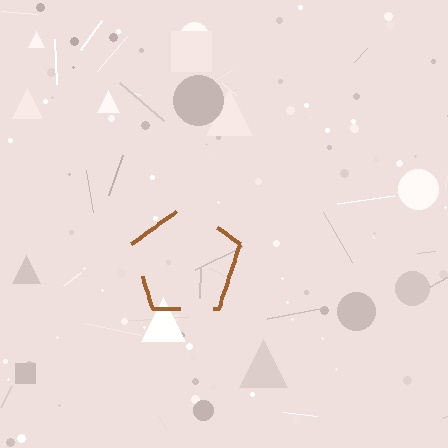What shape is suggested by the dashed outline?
The dashed outline suggests a pentagon.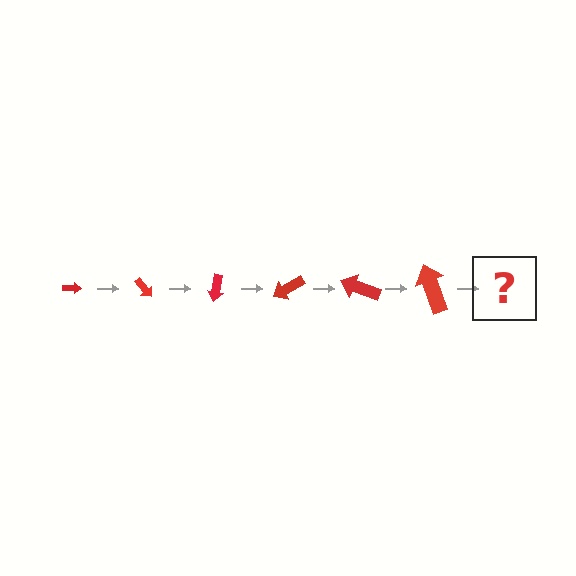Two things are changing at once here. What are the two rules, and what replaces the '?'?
The two rules are that the arrow grows larger each step and it rotates 50 degrees each step. The '?' should be an arrow, larger than the previous one and rotated 300 degrees from the start.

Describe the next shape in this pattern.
It should be an arrow, larger than the previous one and rotated 300 degrees from the start.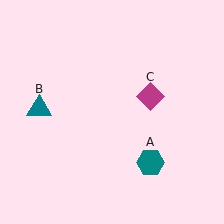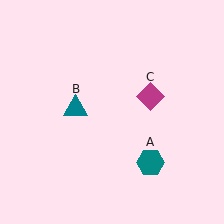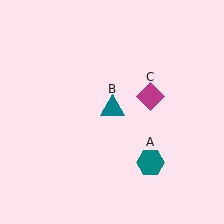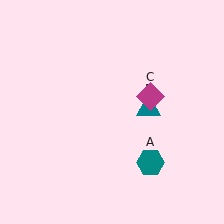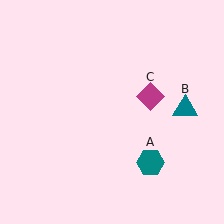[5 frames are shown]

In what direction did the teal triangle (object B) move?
The teal triangle (object B) moved right.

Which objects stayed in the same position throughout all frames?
Teal hexagon (object A) and magenta diamond (object C) remained stationary.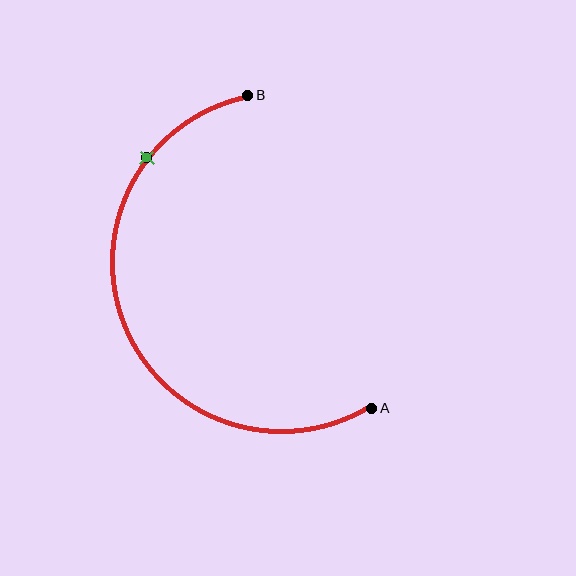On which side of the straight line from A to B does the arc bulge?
The arc bulges to the left of the straight line connecting A and B.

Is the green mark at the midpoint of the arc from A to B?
No. The green mark lies on the arc but is closer to endpoint B. The arc midpoint would be at the point on the curve equidistant along the arc from both A and B.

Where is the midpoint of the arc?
The arc midpoint is the point on the curve farthest from the straight line joining A and B. It sits to the left of that line.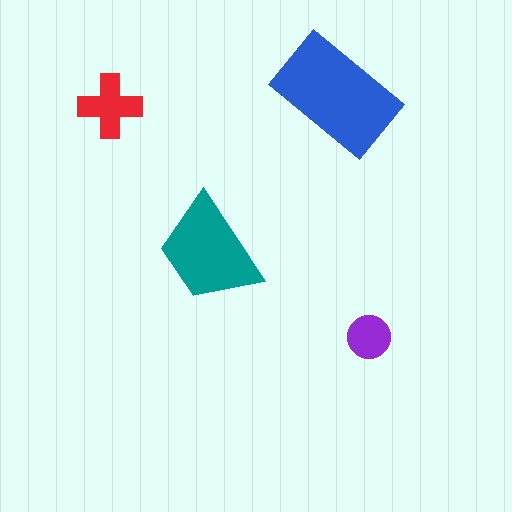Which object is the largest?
The blue rectangle.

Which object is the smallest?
The purple circle.